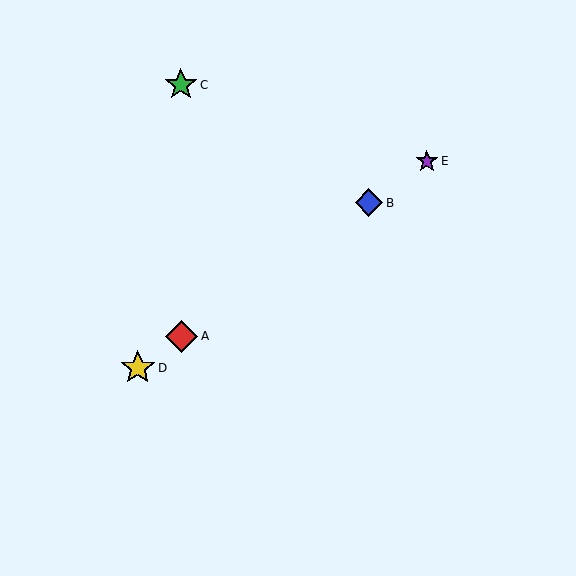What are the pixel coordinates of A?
Object A is at (181, 336).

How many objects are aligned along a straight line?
4 objects (A, B, D, E) are aligned along a straight line.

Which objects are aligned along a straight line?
Objects A, B, D, E are aligned along a straight line.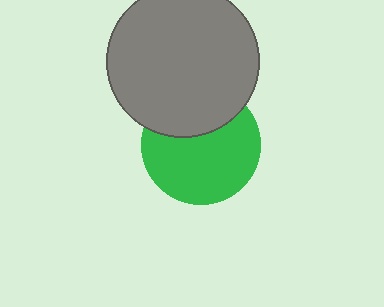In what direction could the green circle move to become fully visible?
The green circle could move down. That would shift it out from behind the gray circle entirely.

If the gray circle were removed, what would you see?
You would see the complete green circle.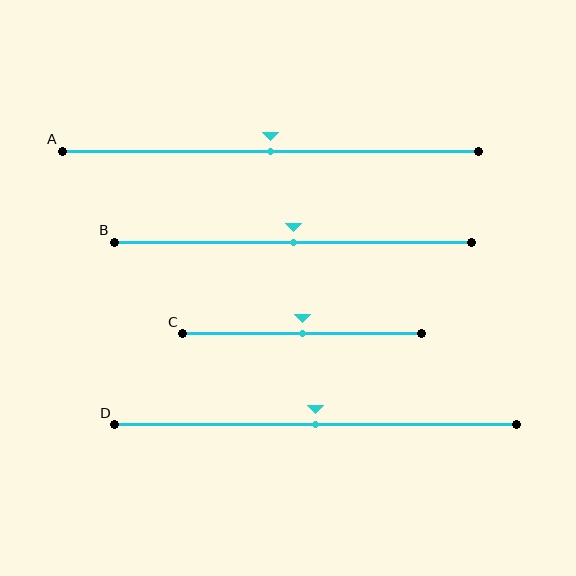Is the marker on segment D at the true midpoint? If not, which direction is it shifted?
Yes, the marker on segment D is at the true midpoint.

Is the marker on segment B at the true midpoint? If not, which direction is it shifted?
Yes, the marker on segment B is at the true midpoint.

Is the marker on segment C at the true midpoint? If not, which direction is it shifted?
Yes, the marker on segment C is at the true midpoint.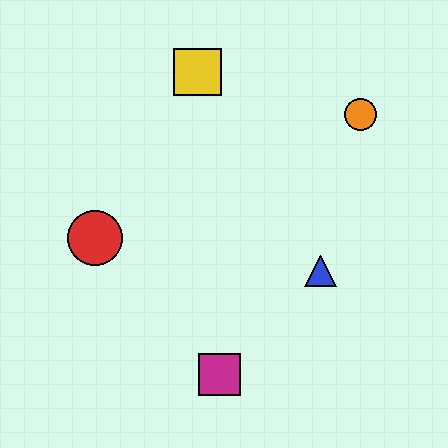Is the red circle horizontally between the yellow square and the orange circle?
No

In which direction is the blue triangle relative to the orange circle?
The blue triangle is below the orange circle.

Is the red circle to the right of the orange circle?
No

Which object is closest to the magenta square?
The blue triangle is closest to the magenta square.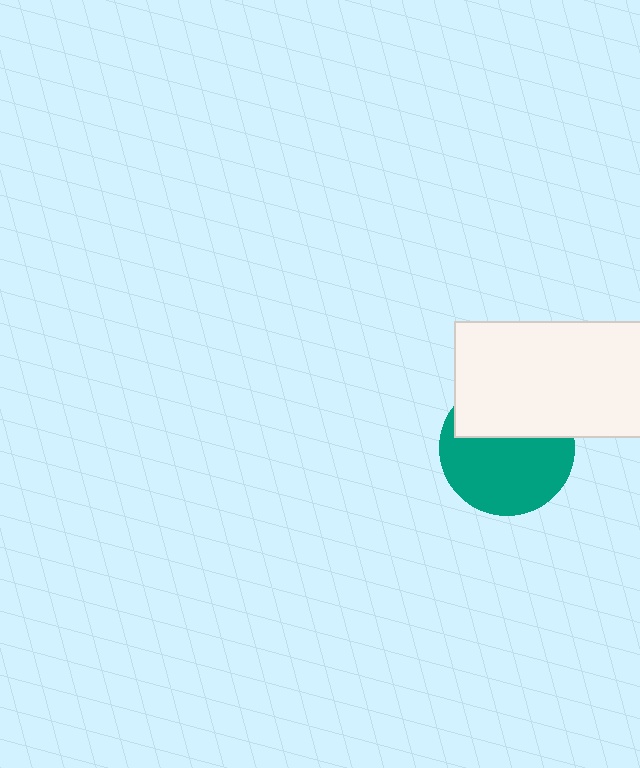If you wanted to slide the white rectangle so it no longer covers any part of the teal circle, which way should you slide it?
Slide it up — that is the most direct way to separate the two shapes.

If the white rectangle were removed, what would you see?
You would see the complete teal circle.